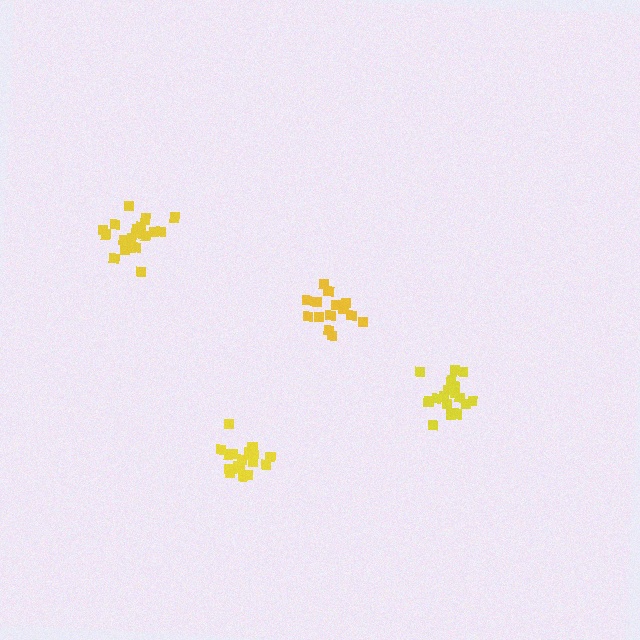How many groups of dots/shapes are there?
There are 4 groups.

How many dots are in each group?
Group 1: 17 dots, Group 2: 18 dots, Group 3: 20 dots, Group 4: 14 dots (69 total).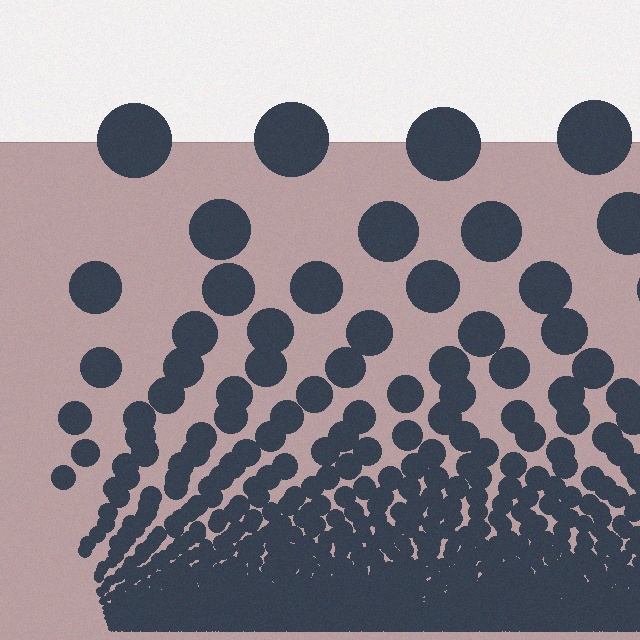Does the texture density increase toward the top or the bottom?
Density increases toward the bottom.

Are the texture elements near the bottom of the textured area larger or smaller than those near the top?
Smaller. The gradient is inverted — elements near the bottom are smaller and denser.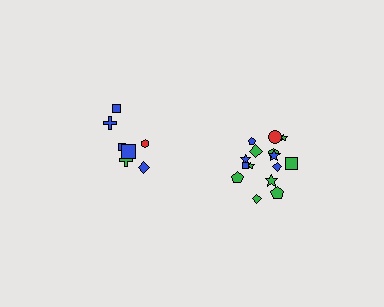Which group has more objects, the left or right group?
The right group.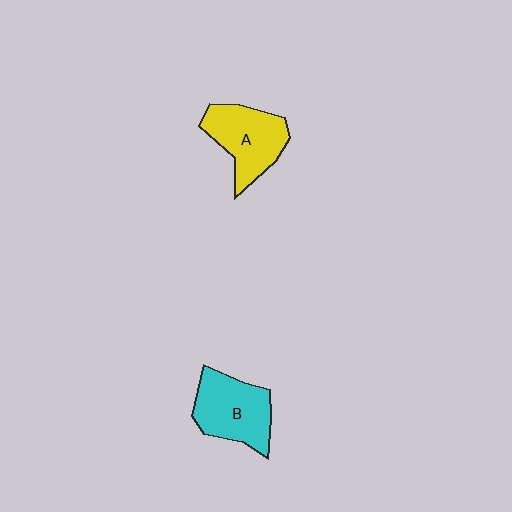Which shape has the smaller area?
Shape A (yellow).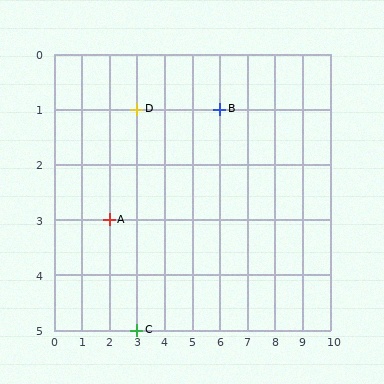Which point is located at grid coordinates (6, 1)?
Point B is at (6, 1).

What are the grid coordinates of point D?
Point D is at grid coordinates (3, 1).